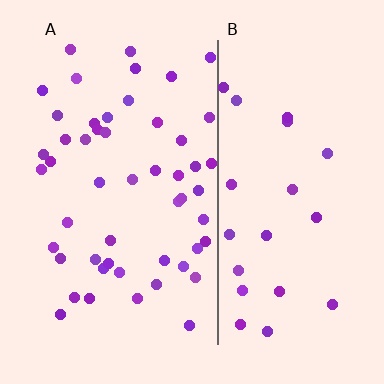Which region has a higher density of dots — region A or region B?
A (the left).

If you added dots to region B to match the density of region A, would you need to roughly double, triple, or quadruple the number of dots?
Approximately double.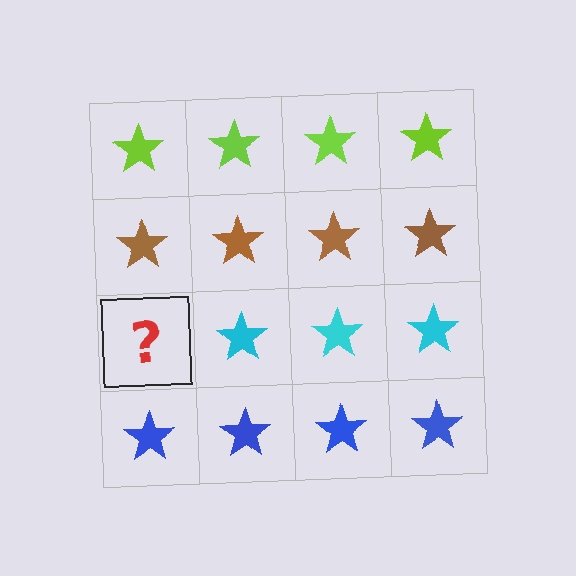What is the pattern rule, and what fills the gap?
The rule is that each row has a consistent color. The gap should be filled with a cyan star.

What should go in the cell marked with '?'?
The missing cell should contain a cyan star.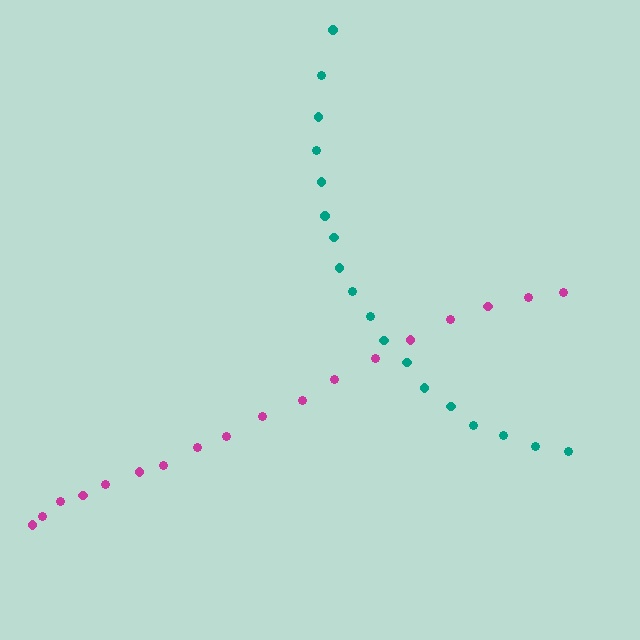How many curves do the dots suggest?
There are 2 distinct paths.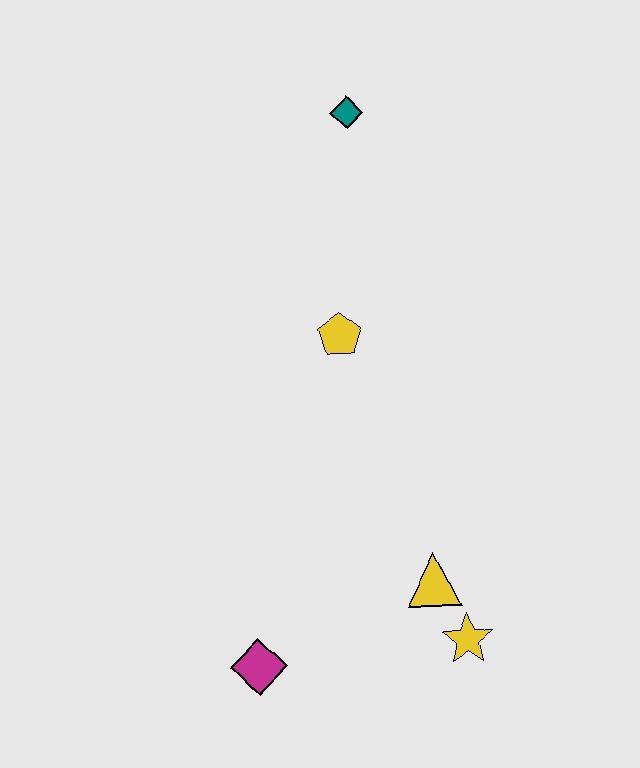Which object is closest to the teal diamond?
The yellow pentagon is closest to the teal diamond.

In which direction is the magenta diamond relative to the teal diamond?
The magenta diamond is below the teal diamond.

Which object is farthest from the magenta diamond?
The teal diamond is farthest from the magenta diamond.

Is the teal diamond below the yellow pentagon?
No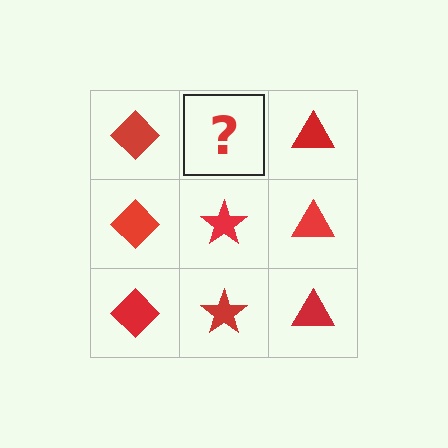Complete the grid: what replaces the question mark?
The question mark should be replaced with a red star.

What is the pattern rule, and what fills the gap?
The rule is that each column has a consistent shape. The gap should be filled with a red star.